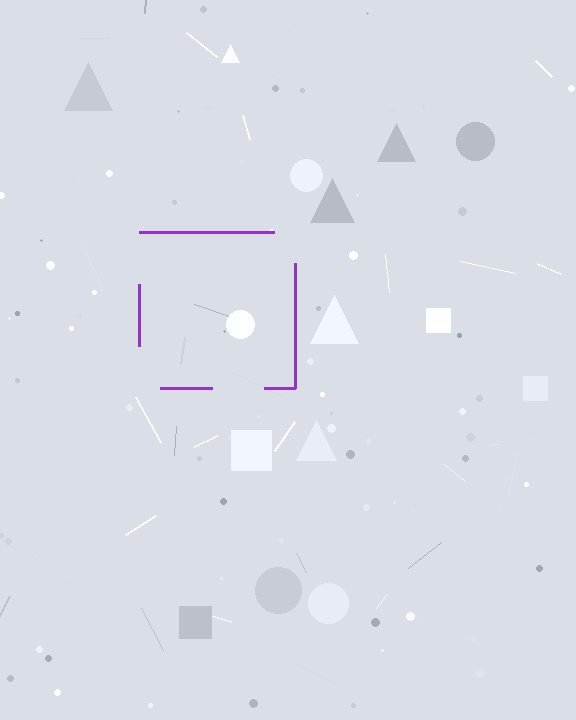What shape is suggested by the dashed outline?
The dashed outline suggests a square.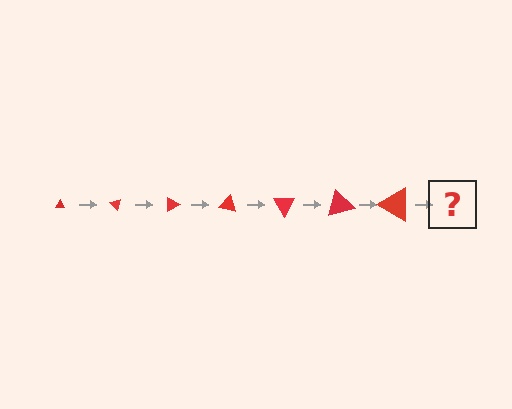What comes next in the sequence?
The next element should be a triangle, larger than the previous one and rotated 315 degrees from the start.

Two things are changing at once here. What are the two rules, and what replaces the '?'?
The two rules are that the triangle grows larger each step and it rotates 45 degrees each step. The '?' should be a triangle, larger than the previous one and rotated 315 degrees from the start.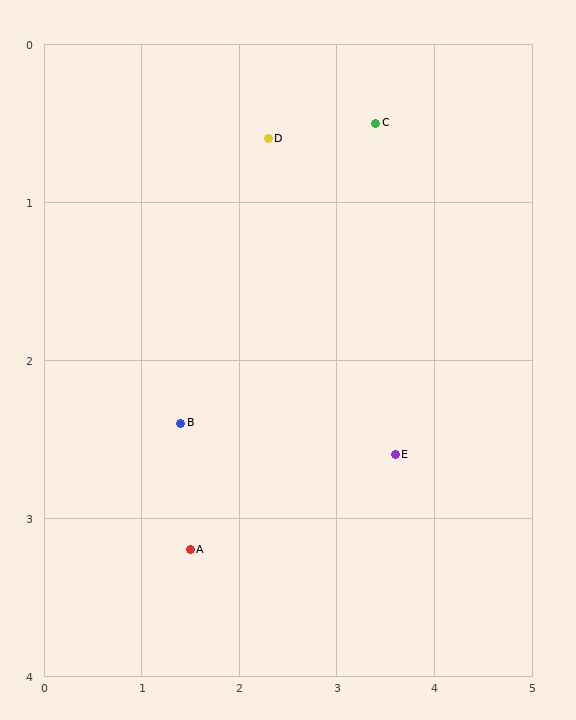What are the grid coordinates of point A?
Point A is at approximately (1.5, 3.2).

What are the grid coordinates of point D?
Point D is at approximately (2.3, 0.6).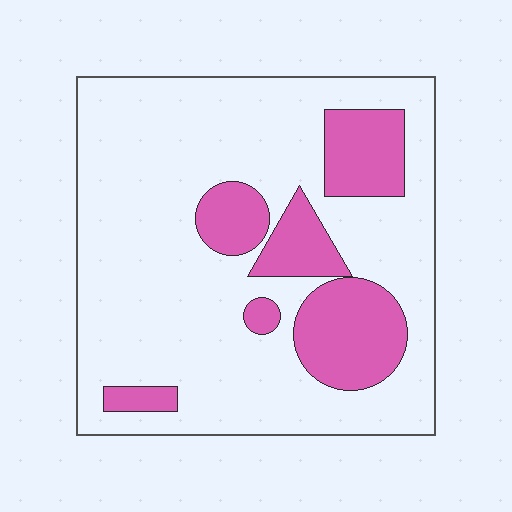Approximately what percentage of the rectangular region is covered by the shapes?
Approximately 25%.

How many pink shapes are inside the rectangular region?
6.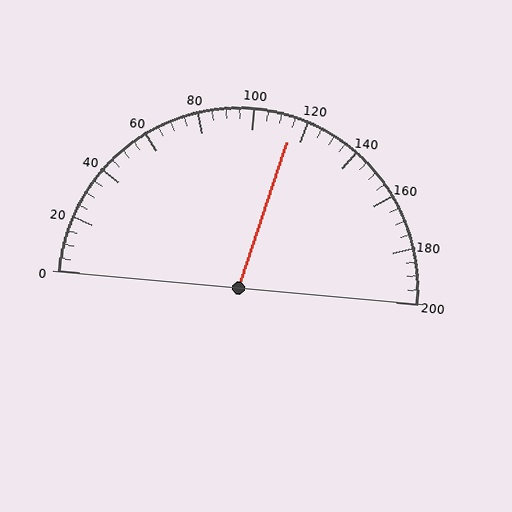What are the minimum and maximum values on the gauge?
The gauge ranges from 0 to 200.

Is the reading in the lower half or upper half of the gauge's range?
The reading is in the upper half of the range (0 to 200).